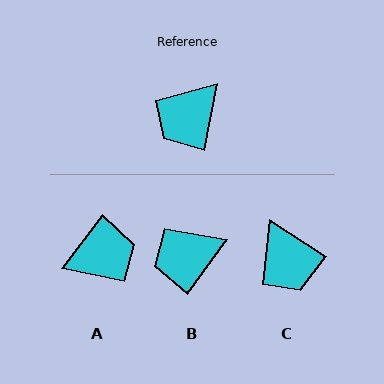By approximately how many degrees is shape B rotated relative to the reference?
Approximately 25 degrees clockwise.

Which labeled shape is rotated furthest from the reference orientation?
A, about 153 degrees away.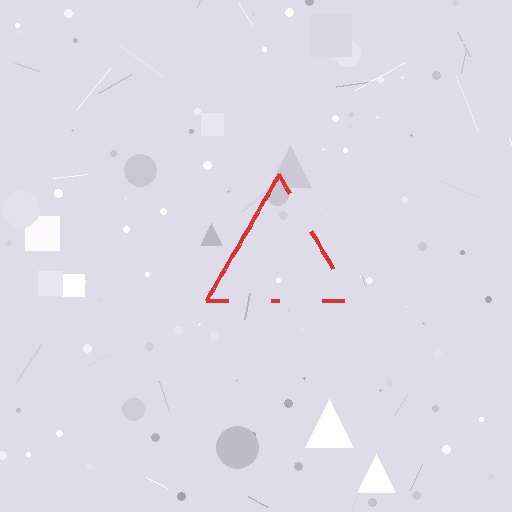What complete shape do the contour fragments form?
The contour fragments form a triangle.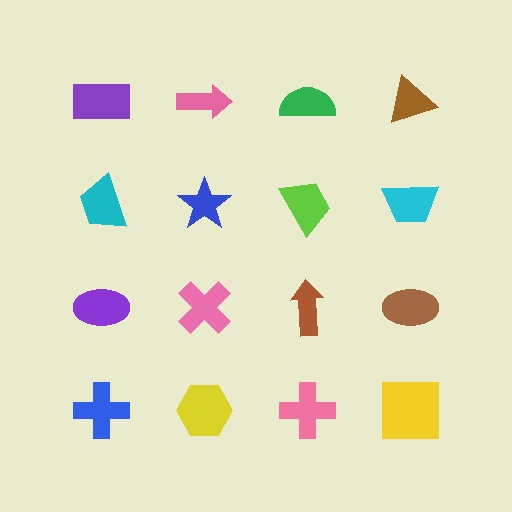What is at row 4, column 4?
A yellow square.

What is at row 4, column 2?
A yellow hexagon.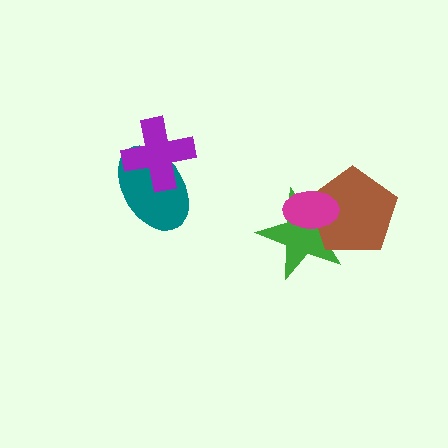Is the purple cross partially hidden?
No, no other shape covers it.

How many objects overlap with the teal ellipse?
1 object overlaps with the teal ellipse.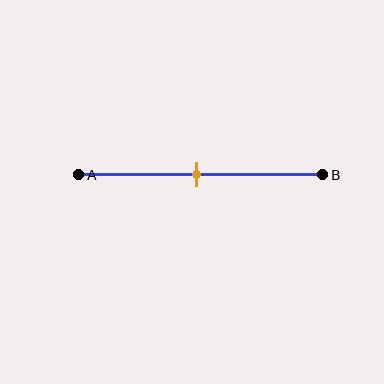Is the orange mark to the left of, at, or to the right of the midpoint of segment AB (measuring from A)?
The orange mark is approximately at the midpoint of segment AB.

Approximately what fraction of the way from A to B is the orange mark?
The orange mark is approximately 50% of the way from A to B.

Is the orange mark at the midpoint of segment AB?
Yes, the mark is approximately at the midpoint.